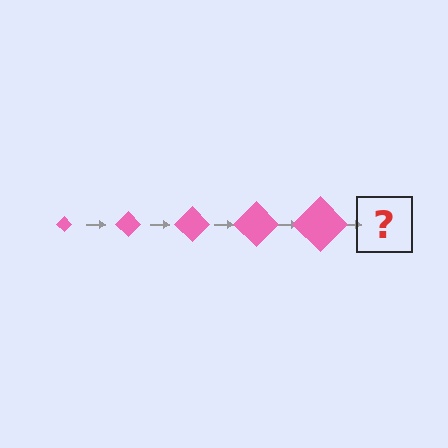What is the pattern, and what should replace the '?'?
The pattern is that the diamond gets progressively larger each step. The '?' should be a pink diamond, larger than the previous one.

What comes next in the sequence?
The next element should be a pink diamond, larger than the previous one.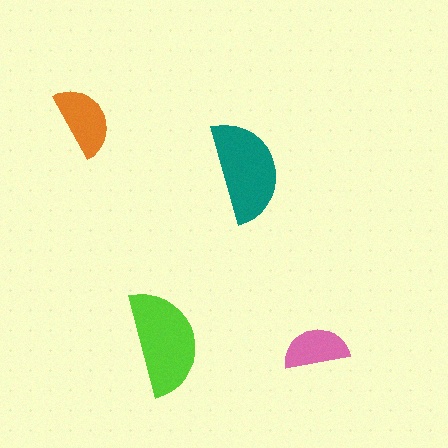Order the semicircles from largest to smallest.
the lime one, the teal one, the orange one, the pink one.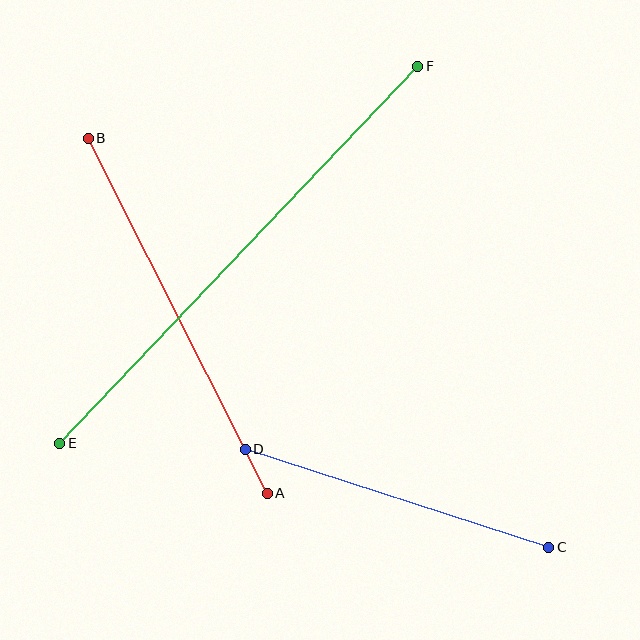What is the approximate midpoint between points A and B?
The midpoint is at approximately (178, 316) pixels.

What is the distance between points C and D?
The distance is approximately 319 pixels.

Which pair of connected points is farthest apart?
Points E and F are farthest apart.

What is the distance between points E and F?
The distance is approximately 520 pixels.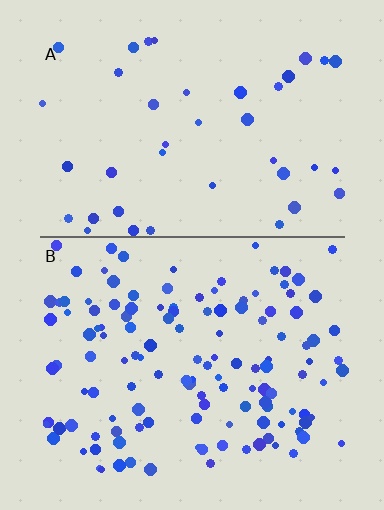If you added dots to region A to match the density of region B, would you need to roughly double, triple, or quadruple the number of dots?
Approximately triple.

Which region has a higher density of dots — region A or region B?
B (the bottom).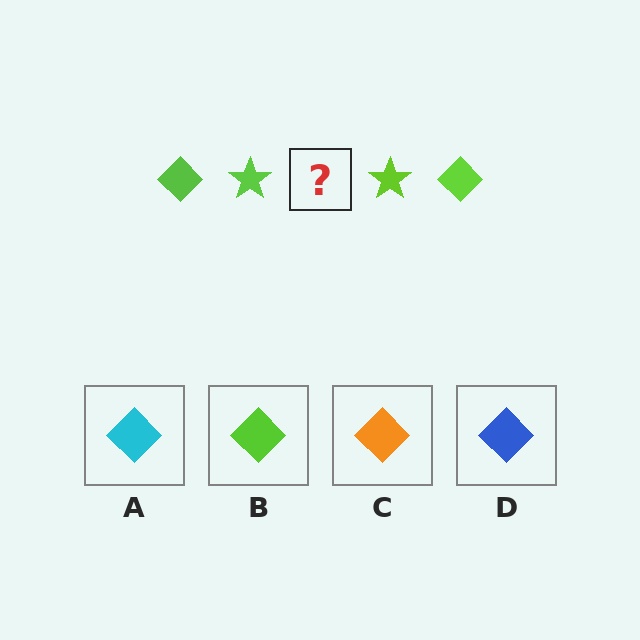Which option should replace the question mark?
Option B.